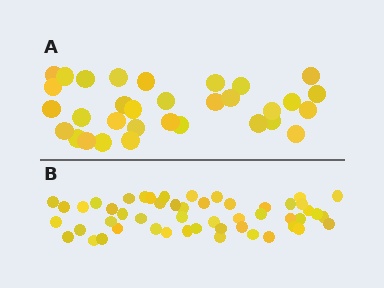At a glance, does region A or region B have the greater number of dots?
Region B (the bottom region) has more dots.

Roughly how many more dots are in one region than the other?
Region B has approximately 20 more dots than region A.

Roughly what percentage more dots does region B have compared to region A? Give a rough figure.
About 60% more.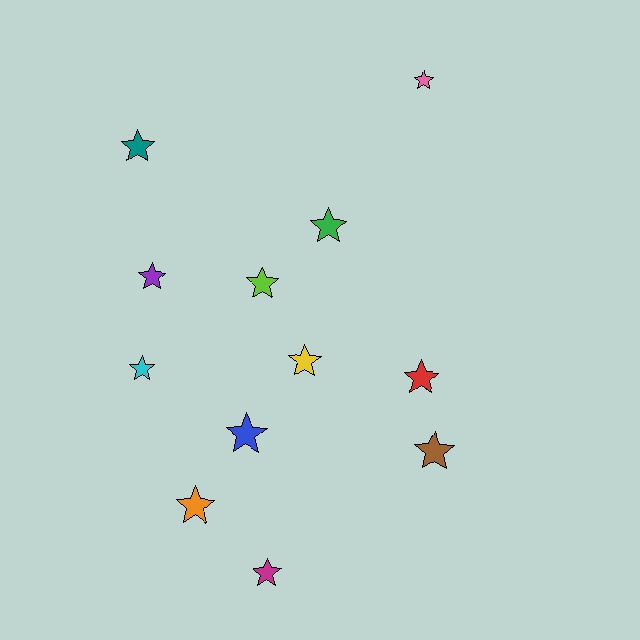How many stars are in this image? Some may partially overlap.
There are 12 stars.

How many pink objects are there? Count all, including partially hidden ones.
There is 1 pink object.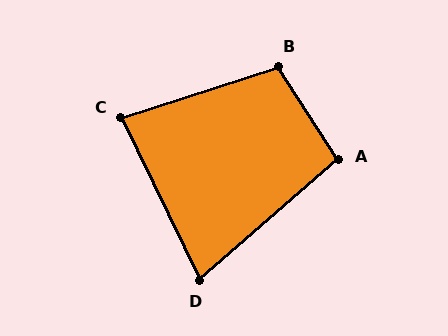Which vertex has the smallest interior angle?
D, at approximately 75 degrees.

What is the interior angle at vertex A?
Approximately 98 degrees (obtuse).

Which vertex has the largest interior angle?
B, at approximately 105 degrees.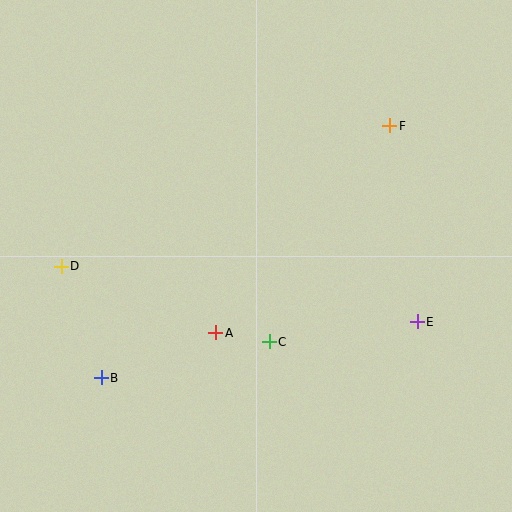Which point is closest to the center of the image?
Point A at (216, 333) is closest to the center.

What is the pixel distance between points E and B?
The distance between E and B is 321 pixels.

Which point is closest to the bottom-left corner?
Point B is closest to the bottom-left corner.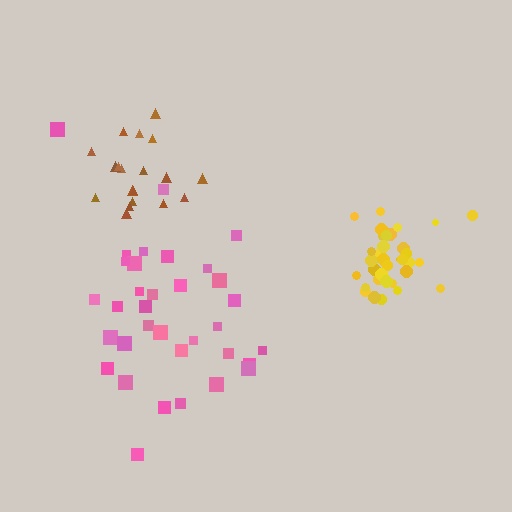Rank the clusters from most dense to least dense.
yellow, brown, pink.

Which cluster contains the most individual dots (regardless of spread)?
Yellow (34).